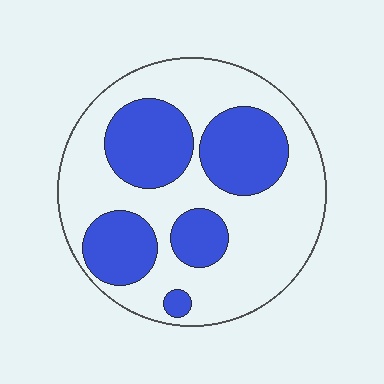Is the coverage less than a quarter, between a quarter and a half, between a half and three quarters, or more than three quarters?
Between a quarter and a half.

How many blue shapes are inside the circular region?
5.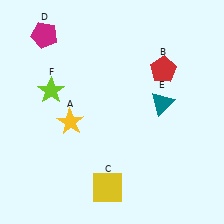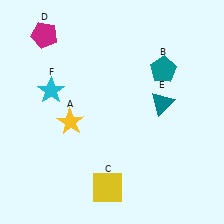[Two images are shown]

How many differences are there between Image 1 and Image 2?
There are 2 differences between the two images.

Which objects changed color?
B changed from red to teal. F changed from lime to cyan.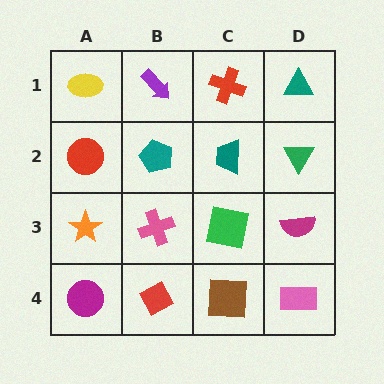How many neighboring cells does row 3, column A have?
3.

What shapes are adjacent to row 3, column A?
A red circle (row 2, column A), a magenta circle (row 4, column A), a pink cross (row 3, column B).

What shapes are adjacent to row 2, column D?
A teal triangle (row 1, column D), a magenta semicircle (row 3, column D), a teal trapezoid (row 2, column C).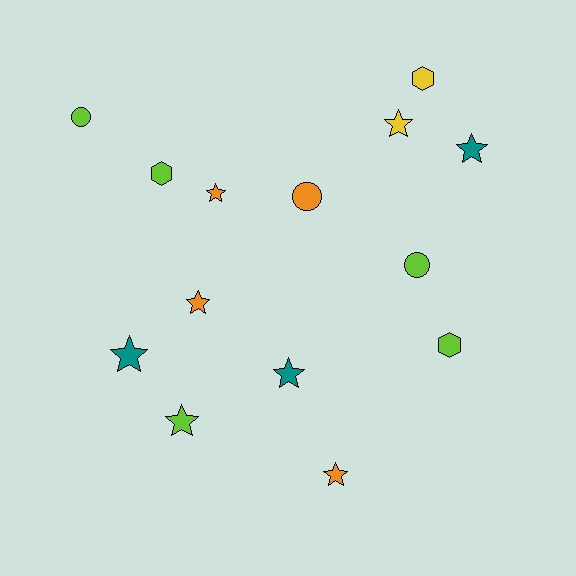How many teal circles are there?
There are no teal circles.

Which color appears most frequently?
Lime, with 5 objects.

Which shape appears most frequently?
Star, with 8 objects.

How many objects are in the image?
There are 14 objects.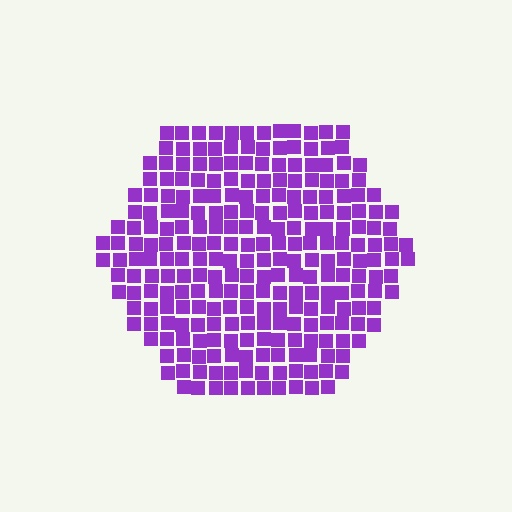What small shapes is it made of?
It is made of small squares.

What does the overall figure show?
The overall figure shows a hexagon.